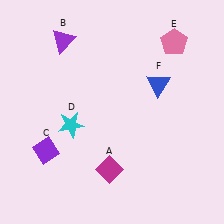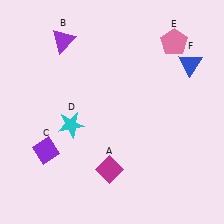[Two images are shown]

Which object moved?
The blue triangle (F) moved right.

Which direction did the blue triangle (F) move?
The blue triangle (F) moved right.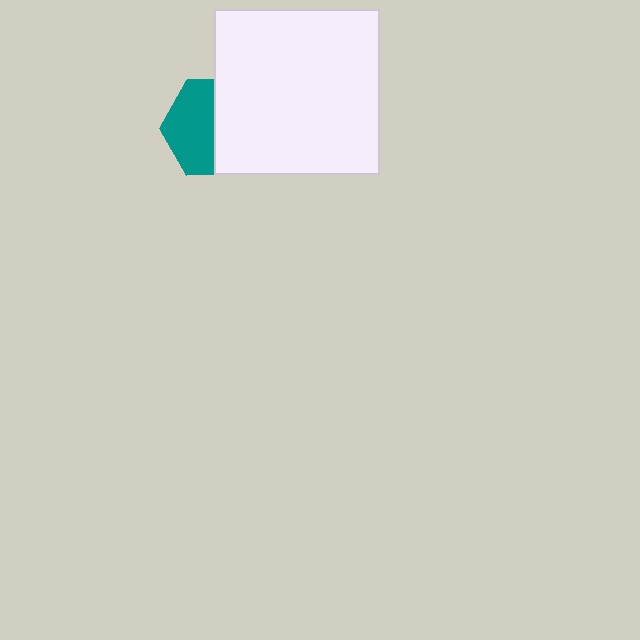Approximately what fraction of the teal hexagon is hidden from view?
Roughly 50% of the teal hexagon is hidden behind the white square.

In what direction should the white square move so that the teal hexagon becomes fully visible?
The white square should move right. That is the shortest direction to clear the overlap and leave the teal hexagon fully visible.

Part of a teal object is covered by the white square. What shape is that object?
It is a hexagon.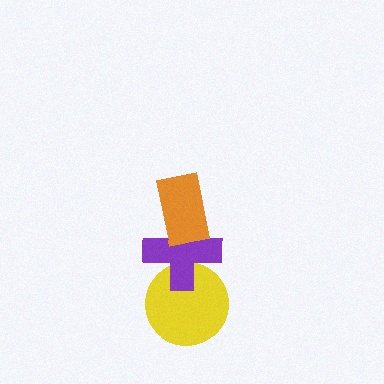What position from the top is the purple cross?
The purple cross is 2nd from the top.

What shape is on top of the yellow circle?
The purple cross is on top of the yellow circle.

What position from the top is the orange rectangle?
The orange rectangle is 1st from the top.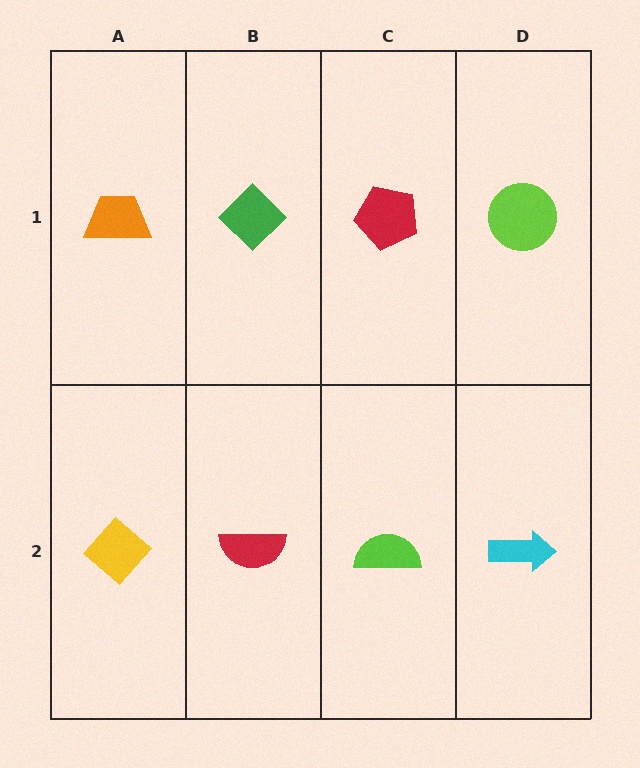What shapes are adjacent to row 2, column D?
A lime circle (row 1, column D), a lime semicircle (row 2, column C).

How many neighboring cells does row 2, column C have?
3.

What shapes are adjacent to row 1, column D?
A cyan arrow (row 2, column D), a red pentagon (row 1, column C).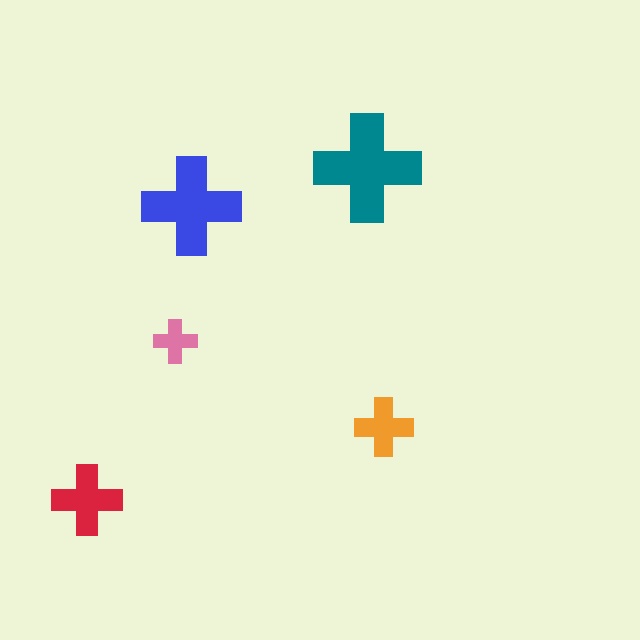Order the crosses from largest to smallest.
the teal one, the blue one, the red one, the orange one, the pink one.